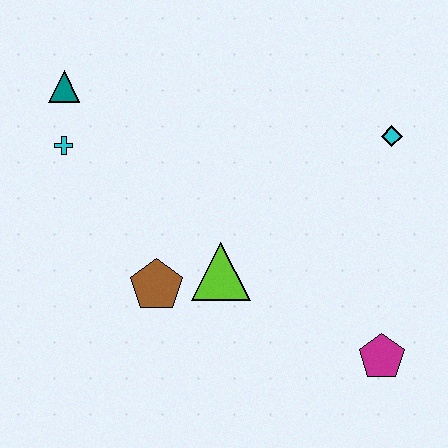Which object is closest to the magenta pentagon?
The lime triangle is closest to the magenta pentagon.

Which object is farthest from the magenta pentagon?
The teal triangle is farthest from the magenta pentagon.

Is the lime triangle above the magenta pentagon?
Yes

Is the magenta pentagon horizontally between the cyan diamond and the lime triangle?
Yes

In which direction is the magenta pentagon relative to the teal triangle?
The magenta pentagon is to the right of the teal triangle.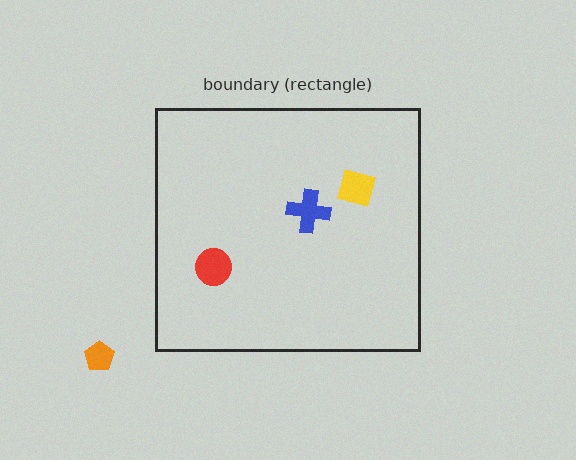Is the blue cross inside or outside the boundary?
Inside.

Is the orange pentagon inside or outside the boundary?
Outside.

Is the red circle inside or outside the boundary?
Inside.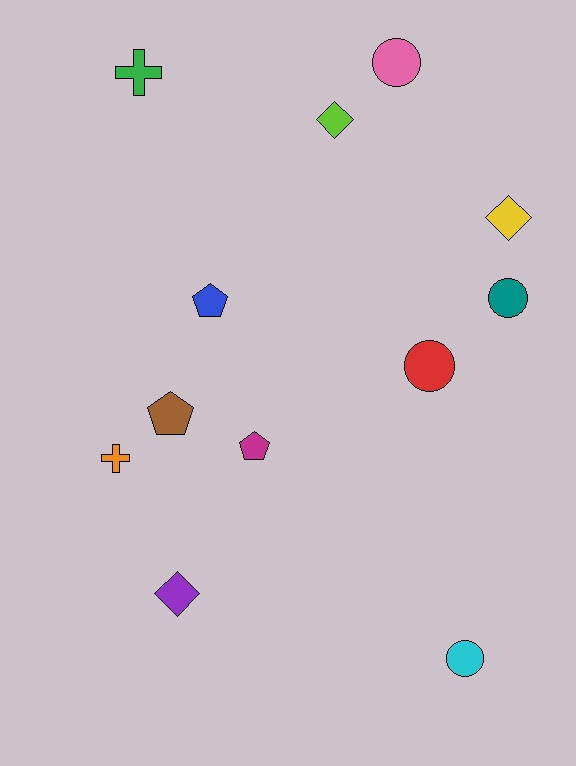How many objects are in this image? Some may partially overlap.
There are 12 objects.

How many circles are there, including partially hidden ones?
There are 4 circles.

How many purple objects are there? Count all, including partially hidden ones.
There is 1 purple object.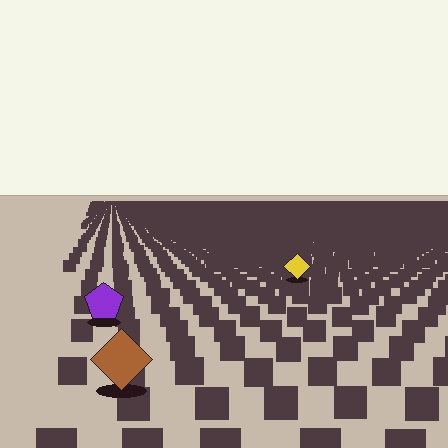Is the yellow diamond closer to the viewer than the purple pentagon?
No. The purple pentagon is closer — you can tell from the texture gradient: the ground texture is coarser near it.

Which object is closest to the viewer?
The brown diamond is closest. The texture marks near it are larger and more spread out.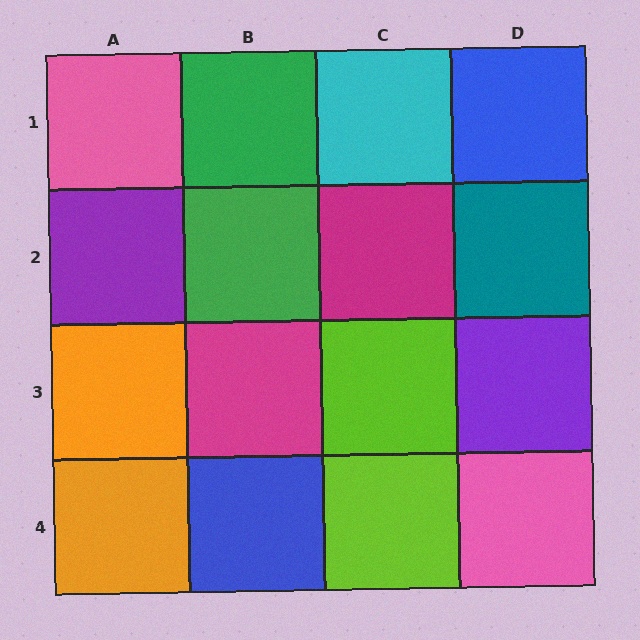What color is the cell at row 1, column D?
Blue.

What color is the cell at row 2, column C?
Magenta.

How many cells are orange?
2 cells are orange.